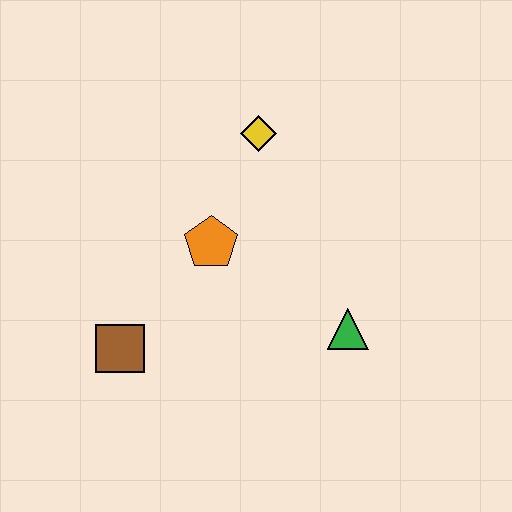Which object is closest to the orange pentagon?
The yellow diamond is closest to the orange pentagon.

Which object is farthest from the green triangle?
The brown square is farthest from the green triangle.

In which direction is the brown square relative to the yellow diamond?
The brown square is below the yellow diamond.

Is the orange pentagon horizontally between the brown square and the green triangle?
Yes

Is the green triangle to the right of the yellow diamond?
Yes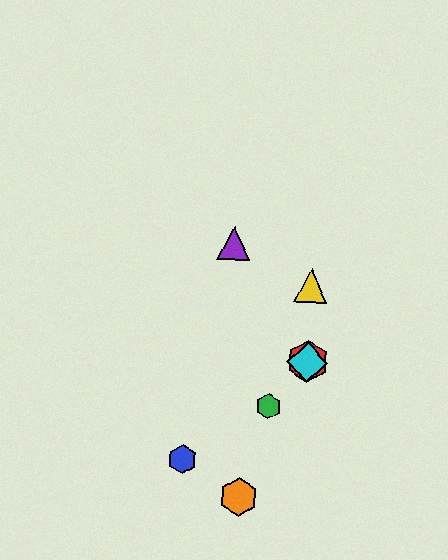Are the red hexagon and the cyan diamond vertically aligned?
Yes, both are at x≈307.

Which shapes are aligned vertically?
The red hexagon, the yellow triangle, the cyan diamond are aligned vertically.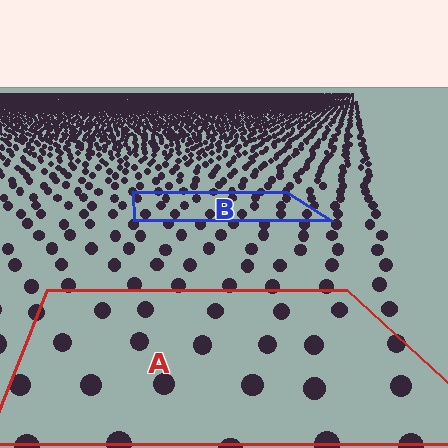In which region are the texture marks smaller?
The texture marks are smaller in region B, because it is farther away.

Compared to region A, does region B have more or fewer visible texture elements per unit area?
Region B has more texture elements per unit area — they are packed more densely because it is farther away.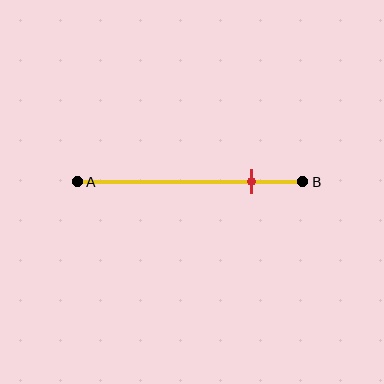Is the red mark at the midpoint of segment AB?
No, the mark is at about 75% from A, not at the 50% midpoint.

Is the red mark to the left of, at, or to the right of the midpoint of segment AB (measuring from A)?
The red mark is to the right of the midpoint of segment AB.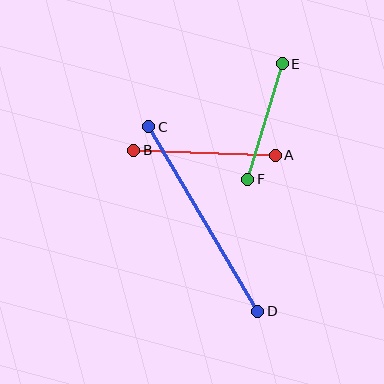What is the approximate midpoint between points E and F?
The midpoint is at approximately (265, 122) pixels.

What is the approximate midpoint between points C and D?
The midpoint is at approximately (203, 219) pixels.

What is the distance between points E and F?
The distance is approximately 120 pixels.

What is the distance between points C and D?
The distance is approximately 215 pixels.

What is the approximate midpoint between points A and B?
The midpoint is at approximately (205, 153) pixels.